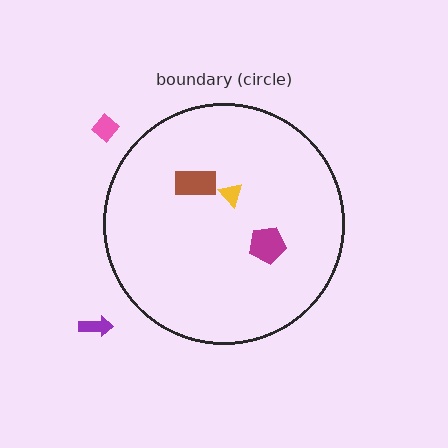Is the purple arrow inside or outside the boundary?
Outside.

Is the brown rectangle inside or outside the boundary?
Inside.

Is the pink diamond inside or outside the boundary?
Outside.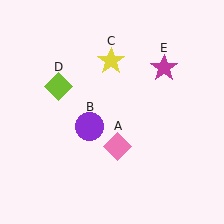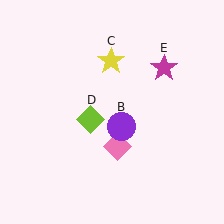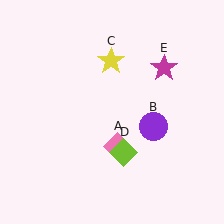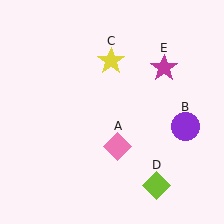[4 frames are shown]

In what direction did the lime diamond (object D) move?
The lime diamond (object D) moved down and to the right.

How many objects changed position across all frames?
2 objects changed position: purple circle (object B), lime diamond (object D).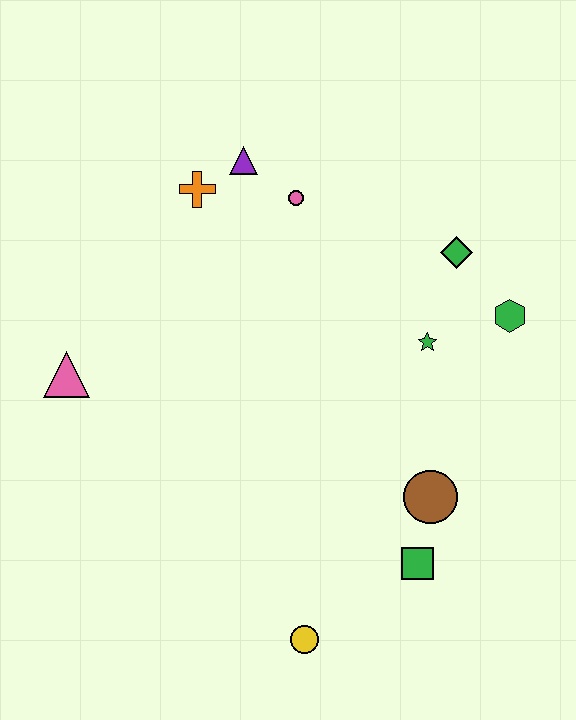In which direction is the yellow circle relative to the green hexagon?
The yellow circle is below the green hexagon.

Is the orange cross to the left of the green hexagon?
Yes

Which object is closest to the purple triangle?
The orange cross is closest to the purple triangle.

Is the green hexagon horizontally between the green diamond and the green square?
No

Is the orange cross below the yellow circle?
No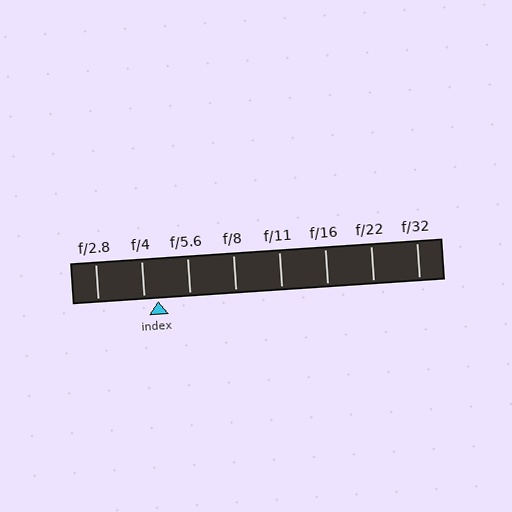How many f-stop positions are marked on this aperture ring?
There are 8 f-stop positions marked.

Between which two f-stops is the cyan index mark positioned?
The index mark is between f/4 and f/5.6.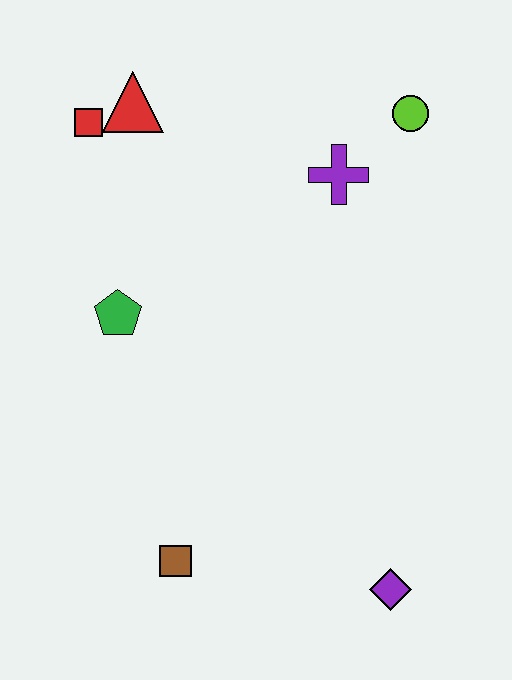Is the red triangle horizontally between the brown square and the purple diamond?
No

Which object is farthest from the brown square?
The lime circle is farthest from the brown square.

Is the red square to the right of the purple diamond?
No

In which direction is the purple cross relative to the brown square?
The purple cross is above the brown square.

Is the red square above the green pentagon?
Yes